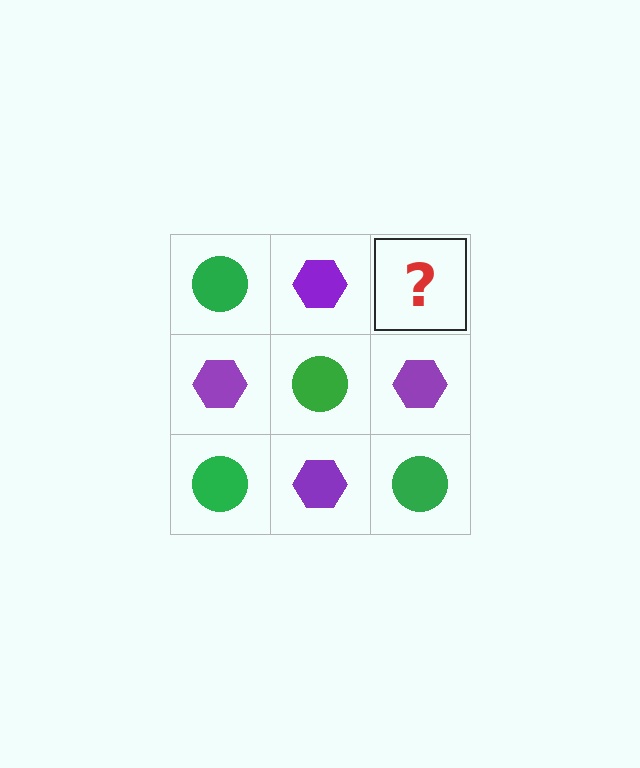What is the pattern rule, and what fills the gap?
The rule is that it alternates green circle and purple hexagon in a checkerboard pattern. The gap should be filled with a green circle.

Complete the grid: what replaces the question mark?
The question mark should be replaced with a green circle.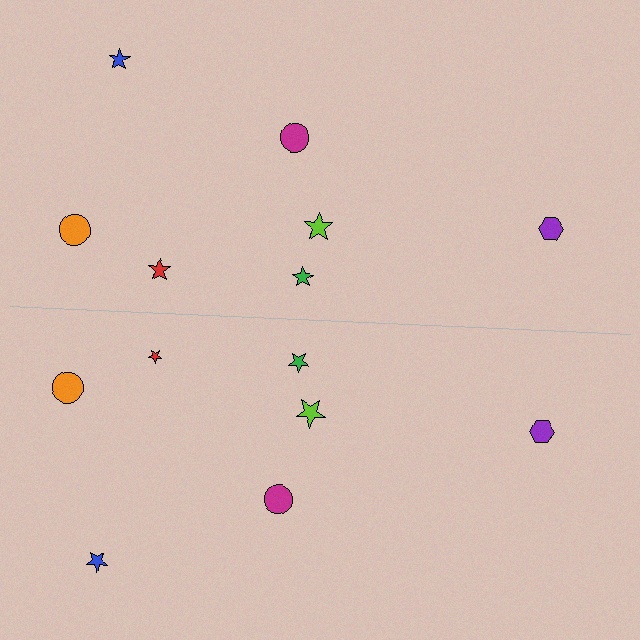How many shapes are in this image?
There are 14 shapes in this image.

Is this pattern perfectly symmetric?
No, the pattern is not perfectly symmetric. The red star on the bottom side has a different size than its mirror counterpart.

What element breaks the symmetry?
The red star on the bottom side has a different size than its mirror counterpart.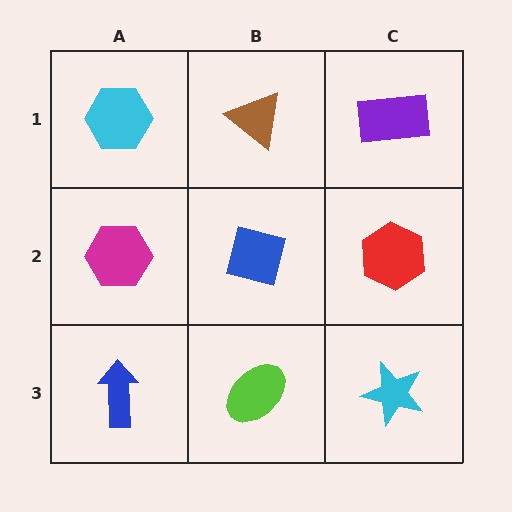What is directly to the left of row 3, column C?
A lime ellipse.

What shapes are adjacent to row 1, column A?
A magenta hexagon (row 2, column A), a brown triangle (row 1, column B).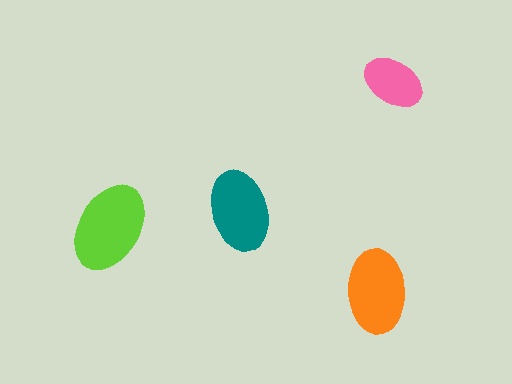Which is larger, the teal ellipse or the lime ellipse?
The lime one.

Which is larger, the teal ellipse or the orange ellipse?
The orange one.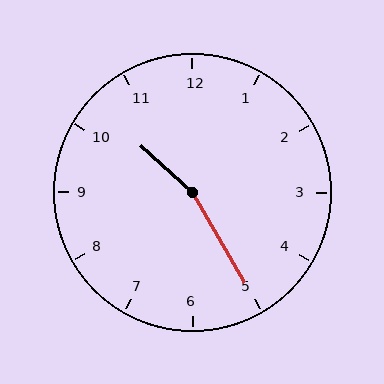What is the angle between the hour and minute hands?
Approximately 162 degrees.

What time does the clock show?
10:25.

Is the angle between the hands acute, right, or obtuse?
It is obtuse.